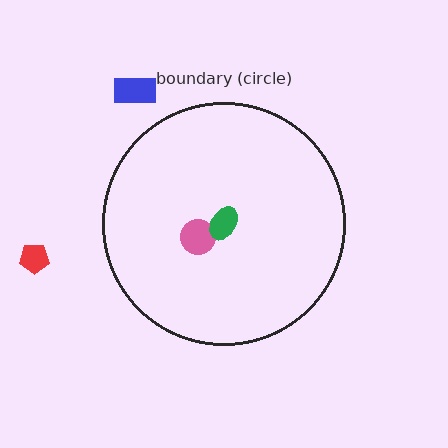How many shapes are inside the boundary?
2 inside, 2 outside.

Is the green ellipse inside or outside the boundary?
Inside.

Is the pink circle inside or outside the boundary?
Inside.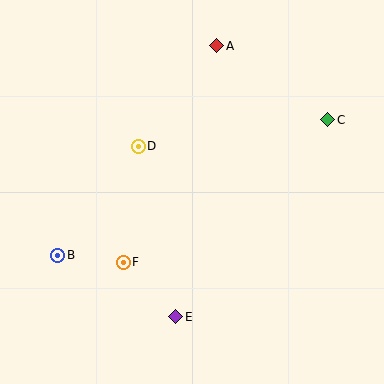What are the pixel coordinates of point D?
Point D is at (138, 146).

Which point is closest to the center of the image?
Point D at (138, 146) is closest to the center.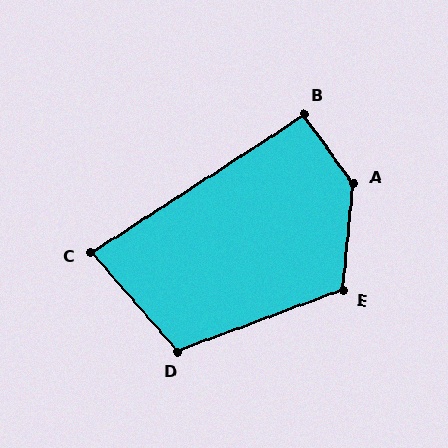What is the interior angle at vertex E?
Approximately 116 degrees (obtuse).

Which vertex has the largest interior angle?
A, at approximately 138 degrees.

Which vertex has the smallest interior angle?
C, at approximately 82 degrees.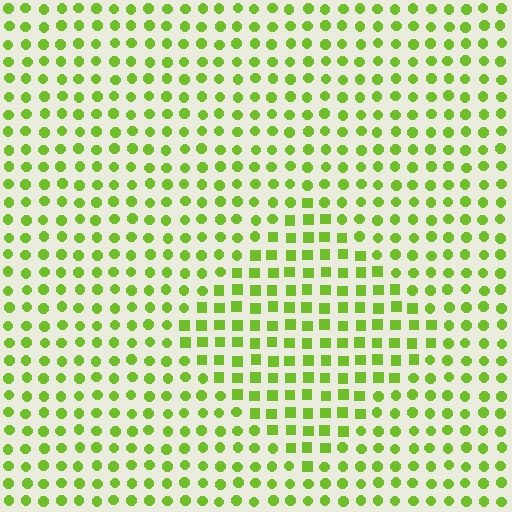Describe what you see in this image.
The image is filled with small lime elements arranged in a uniform grid. A diamond-shaped region contains squares, while the surrounding area contains circles. The boundary is defined purely by the change in element shape.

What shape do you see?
I see a diamond.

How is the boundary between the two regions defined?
The boundary is defined by a change in element shape: squares inside vs. circles outside. All elements share the same color and spacing.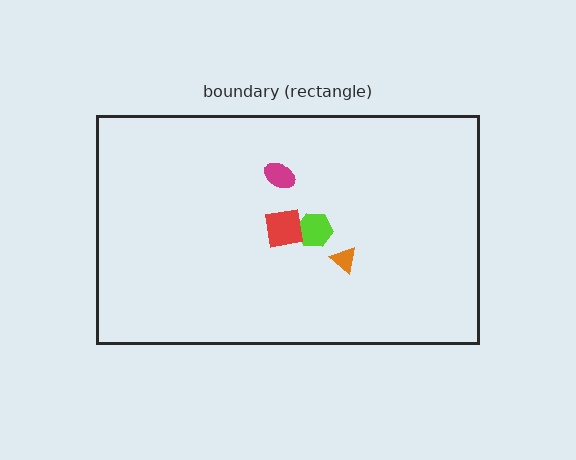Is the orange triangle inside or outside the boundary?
Inside.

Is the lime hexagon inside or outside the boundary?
Inside.